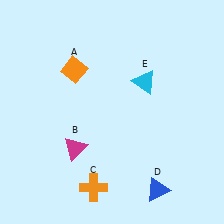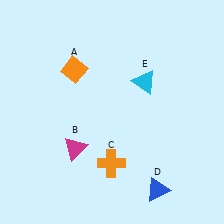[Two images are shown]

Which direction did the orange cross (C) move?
The orange cross (C) moved up.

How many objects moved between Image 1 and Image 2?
1 object moved between the two images.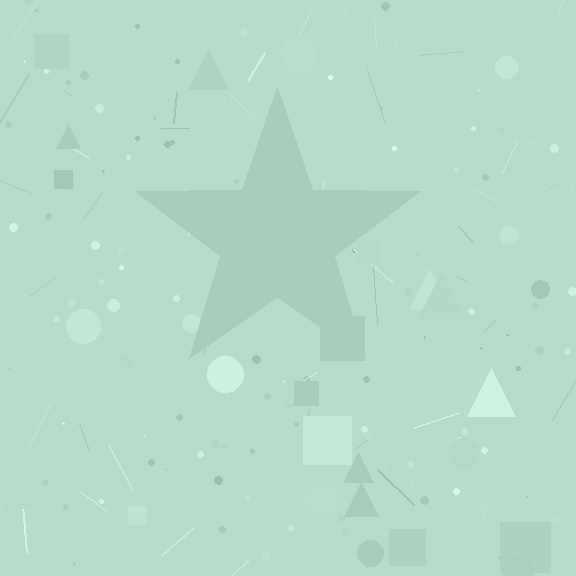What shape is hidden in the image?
A star is hidden in the image.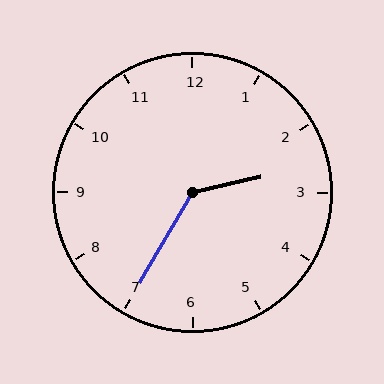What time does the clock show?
2:35.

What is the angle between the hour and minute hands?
Approximately 132 degrees.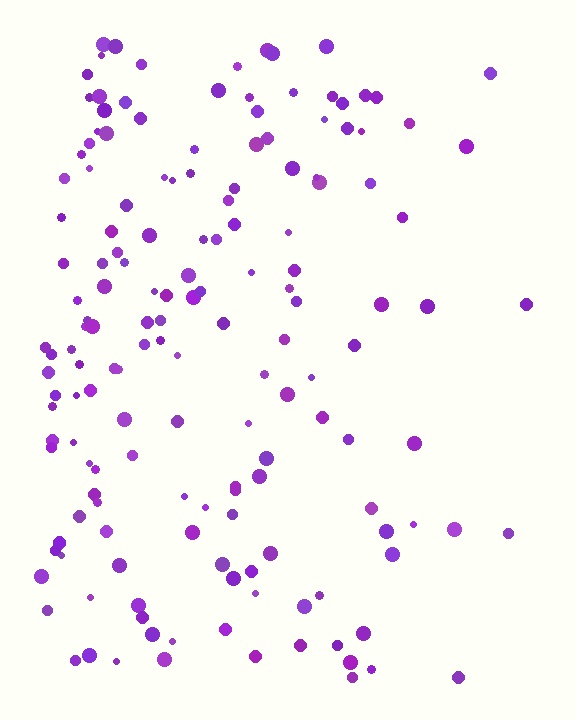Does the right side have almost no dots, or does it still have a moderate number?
Still a moderate number, just noticeably fewer than the left.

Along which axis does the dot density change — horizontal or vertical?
Horizontal.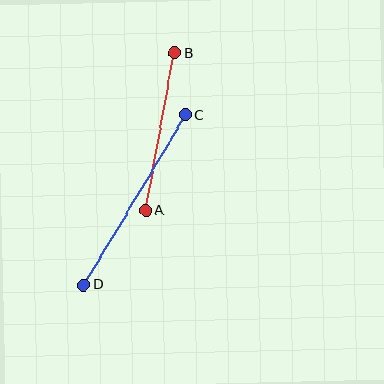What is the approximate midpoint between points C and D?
The midpoint is at approximately (135, 200) pixels.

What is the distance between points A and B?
The distance is approximately 160 pixels.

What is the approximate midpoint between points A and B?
The midpoint is at approximately (160, 132) pixels.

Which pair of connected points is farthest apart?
Points C and D are farthest apart.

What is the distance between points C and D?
The distance is approximately 198 pixels.